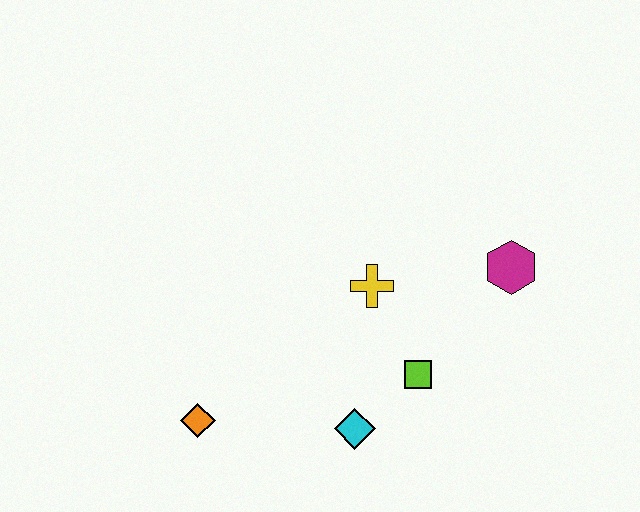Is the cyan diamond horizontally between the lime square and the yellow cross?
No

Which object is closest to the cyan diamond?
The lime square is closest to the cyan diamond.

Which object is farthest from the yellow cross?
The orange diamond is farthest from the yellow cross.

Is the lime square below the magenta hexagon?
Yes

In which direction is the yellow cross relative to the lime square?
The yellow cross is above the lime square.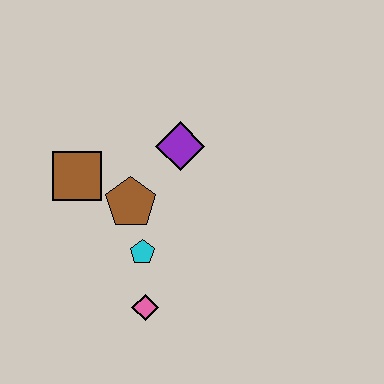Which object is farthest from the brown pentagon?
The pink diamond is farthest from the brown pentagon.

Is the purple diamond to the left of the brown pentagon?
No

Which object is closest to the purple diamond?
The brown pentagon is closest to the purple diamond.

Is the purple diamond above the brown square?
Yes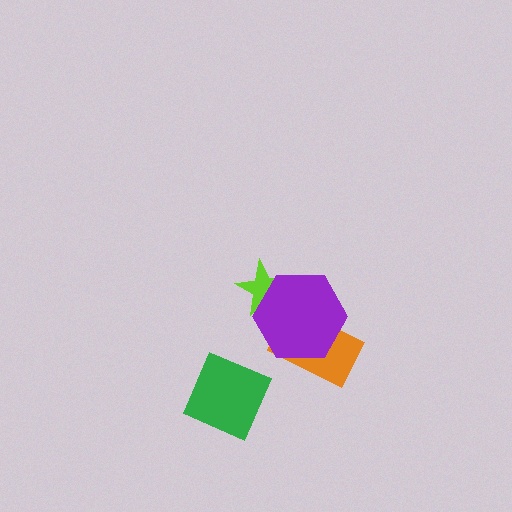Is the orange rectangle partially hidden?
Yes, it is partially covered by another shape.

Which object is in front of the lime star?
The purple hexagon is in front of the lime star.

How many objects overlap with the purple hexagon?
2 objects overlap with the purple hexagon.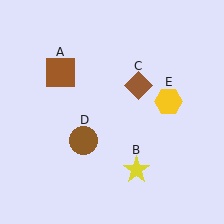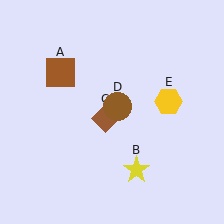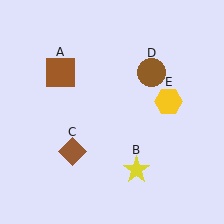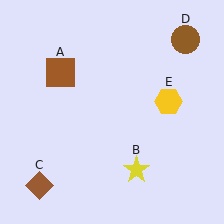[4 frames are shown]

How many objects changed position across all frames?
2 objects changed position: brown diamond (object C), brown circle (object D).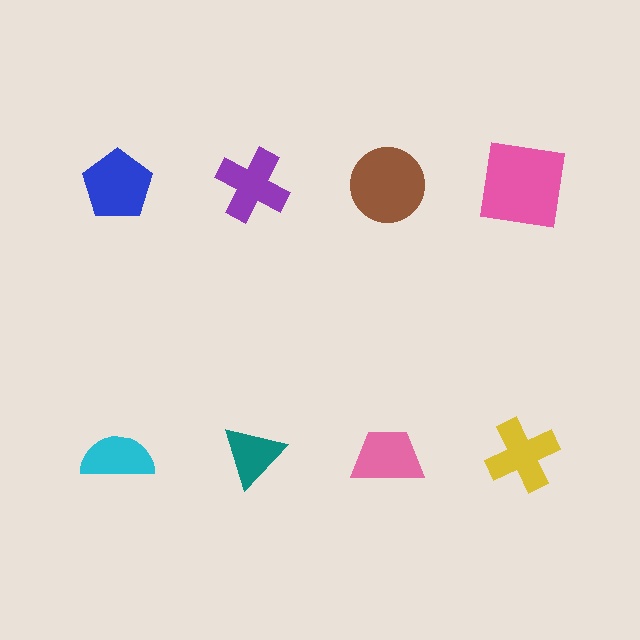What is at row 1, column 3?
A brown circle.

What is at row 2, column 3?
A pink trapezoid.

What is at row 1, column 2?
A purple cross.